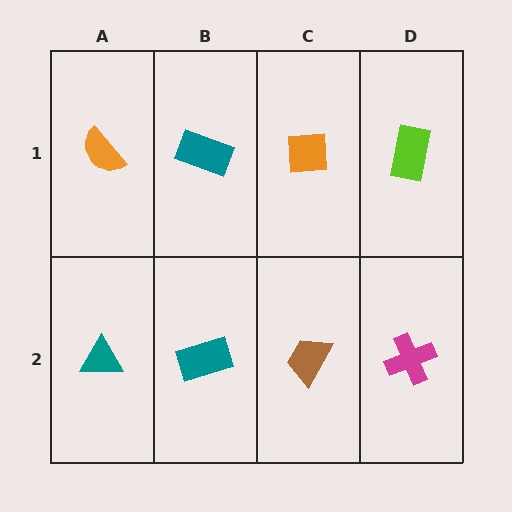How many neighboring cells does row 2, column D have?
2.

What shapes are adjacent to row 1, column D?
A magenta cross (row 2, column D), an orange square (row 1, column C).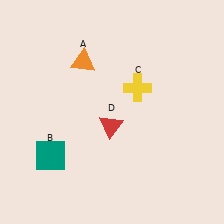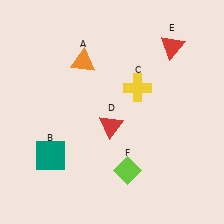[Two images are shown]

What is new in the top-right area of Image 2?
A red triangle (E) was added in the top-right area of Image 2.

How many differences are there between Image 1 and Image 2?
There are 2 differences between the two images.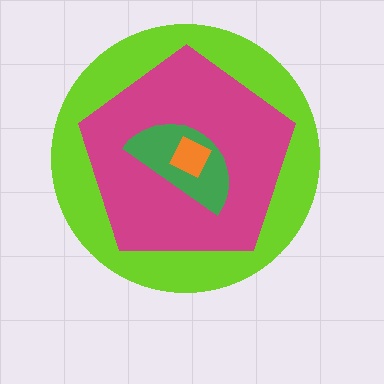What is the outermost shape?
The lime circle.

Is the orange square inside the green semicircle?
Yes.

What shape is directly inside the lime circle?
The magenta pentagon.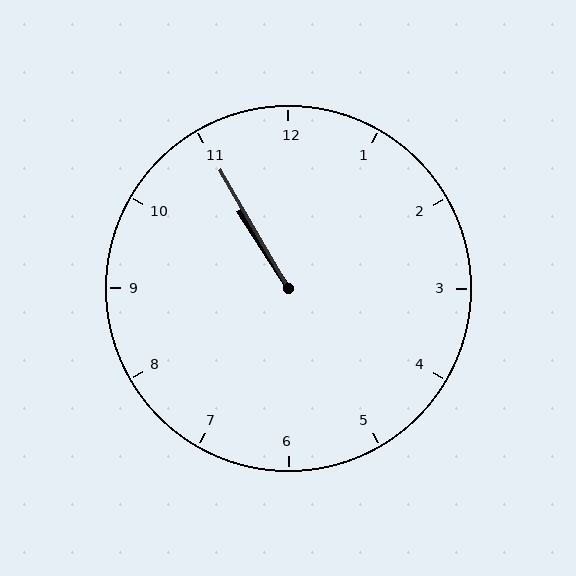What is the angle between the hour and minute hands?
Approximately 2 degrees.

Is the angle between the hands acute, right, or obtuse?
It is acute.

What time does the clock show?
10:55.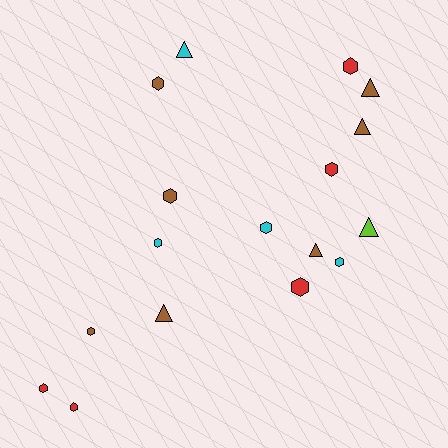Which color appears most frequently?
Brown, with 7 objects.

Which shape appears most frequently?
Hexagon, with 11 objects.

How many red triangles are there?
There are no red triangles.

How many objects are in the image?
There are 17 objects.